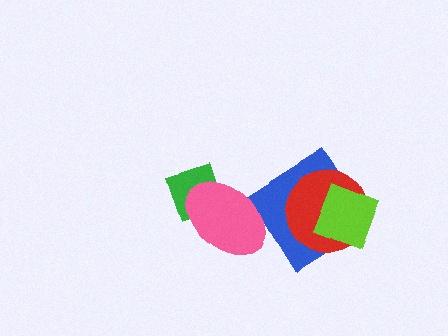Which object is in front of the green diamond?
The pink ellipse is in front of the green diamond.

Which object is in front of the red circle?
The lime square is in front of the red circle.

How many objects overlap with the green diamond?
1 object overlaps with the green diamond.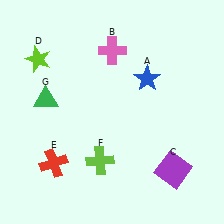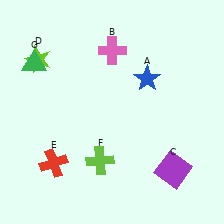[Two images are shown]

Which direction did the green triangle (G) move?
The green triangle (G) moved up.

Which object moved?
The green triangle (G) moved up.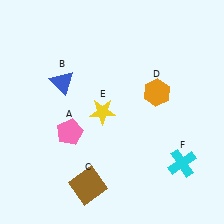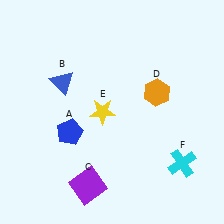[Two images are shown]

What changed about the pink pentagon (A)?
In Image 1, A is pink. In Image 2, it changed to blue.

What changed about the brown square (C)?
In Image 1, C is brown. In Image 2, it changed to purple.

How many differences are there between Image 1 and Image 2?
There are 2 differences between the two images.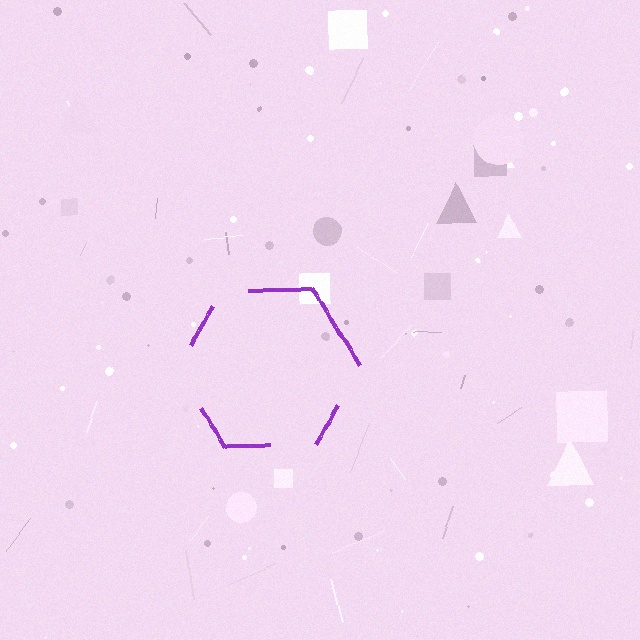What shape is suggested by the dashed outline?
The dashed outline suggests a hexagon.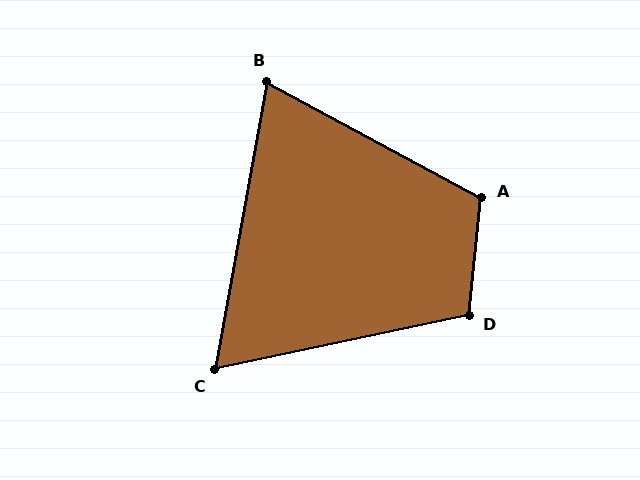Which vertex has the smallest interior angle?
C, at approximately 68 degrees.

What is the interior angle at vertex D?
Approximately 108 degrees (obtuse).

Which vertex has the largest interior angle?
A, at approximately 112 degrees.